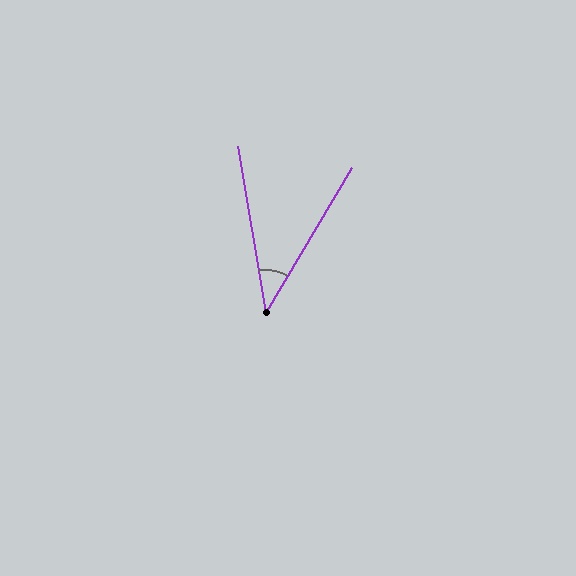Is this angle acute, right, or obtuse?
It is acute.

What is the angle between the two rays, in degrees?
Approximately 40 degrees.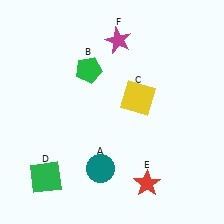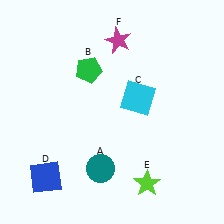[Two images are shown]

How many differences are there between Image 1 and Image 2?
There are 3 differences between the two images.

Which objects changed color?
C changed from yellow to cyan. D changed from green to blue. E changed from red to lime.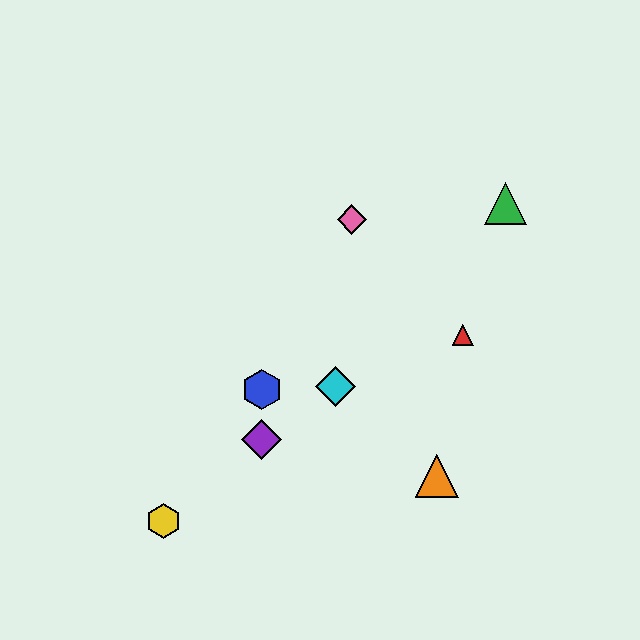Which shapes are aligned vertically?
The blue hexagon, the purple diamond are aligned vertically.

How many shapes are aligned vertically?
2 shapes (the blue hexagon, the purple diamond) are aligned vertically.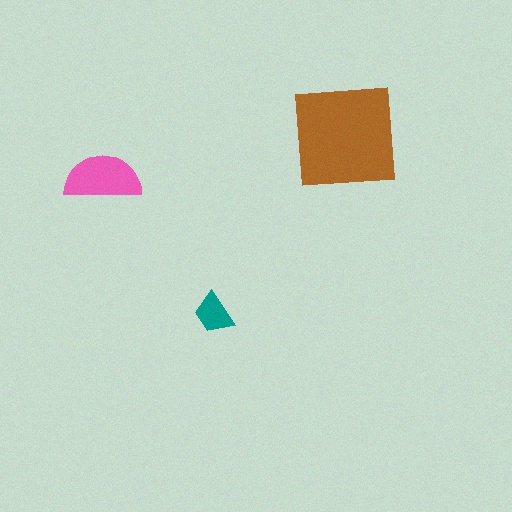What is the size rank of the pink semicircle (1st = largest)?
2nd.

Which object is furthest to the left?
The pink semicircle is leftmost.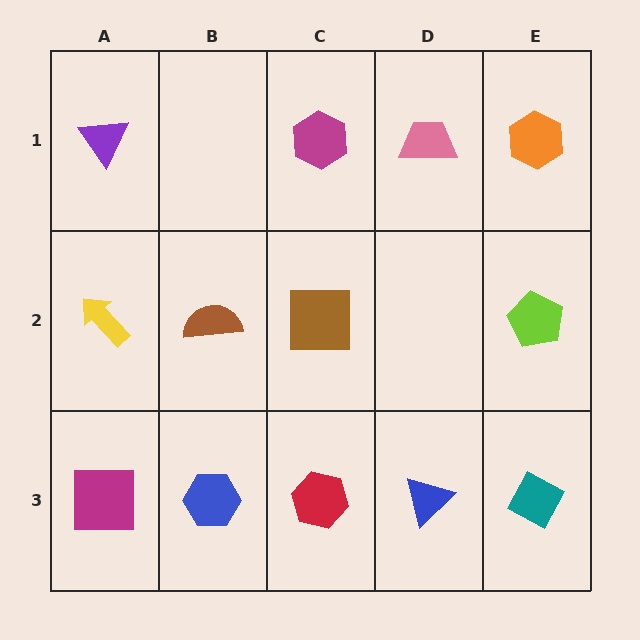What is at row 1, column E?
An orange hexagon.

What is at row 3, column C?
A red hexagon.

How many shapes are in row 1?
4 shapes.